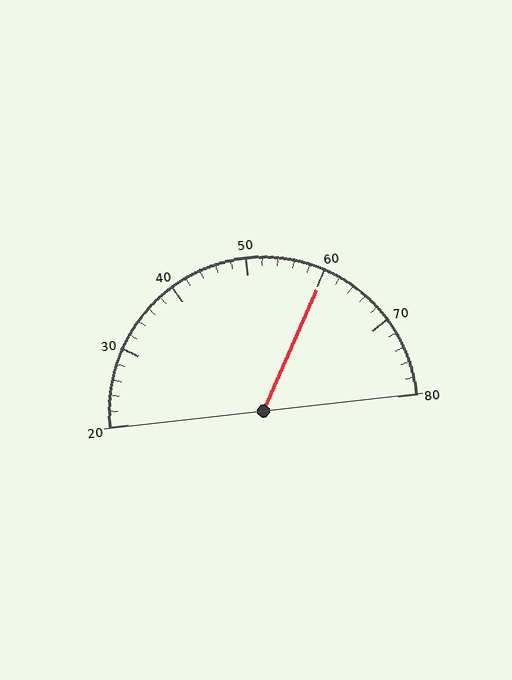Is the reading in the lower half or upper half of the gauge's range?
The reading is in the upper half of the range (20 to 80).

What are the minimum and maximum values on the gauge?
The gauge ranges from 20 to 80.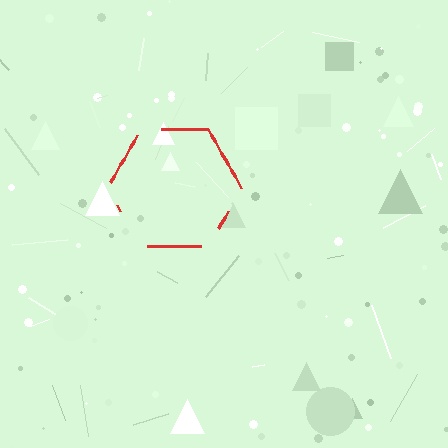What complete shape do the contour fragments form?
The contour fragments form a hexagon.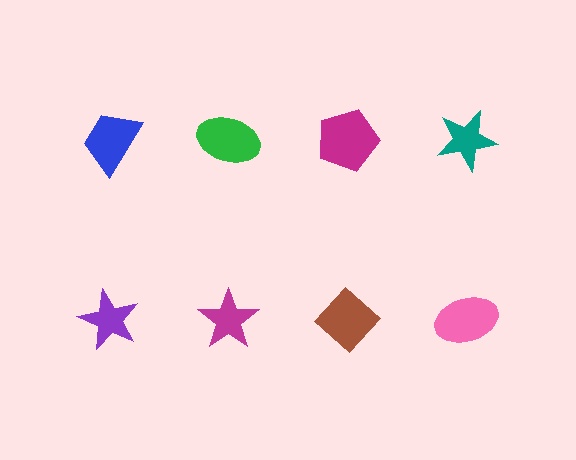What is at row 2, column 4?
A pink ellipse.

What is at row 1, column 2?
A green ellipse.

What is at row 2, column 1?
A purple star.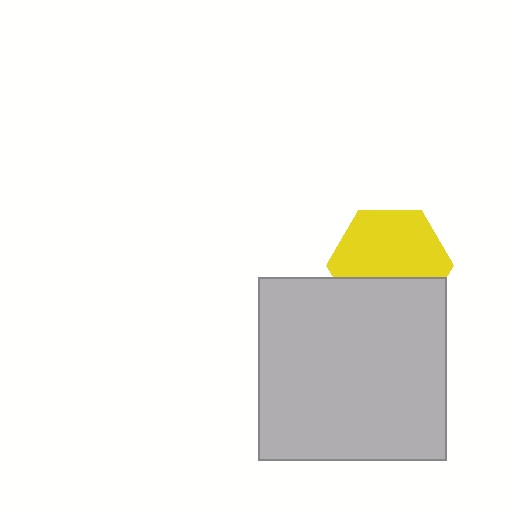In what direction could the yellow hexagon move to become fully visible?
The yellow hexagon could move up. That would shift it out from behind the light gray rectangle entirely.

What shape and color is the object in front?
The object in front is a light gray rectangle.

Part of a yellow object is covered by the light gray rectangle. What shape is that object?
It is a hexagon.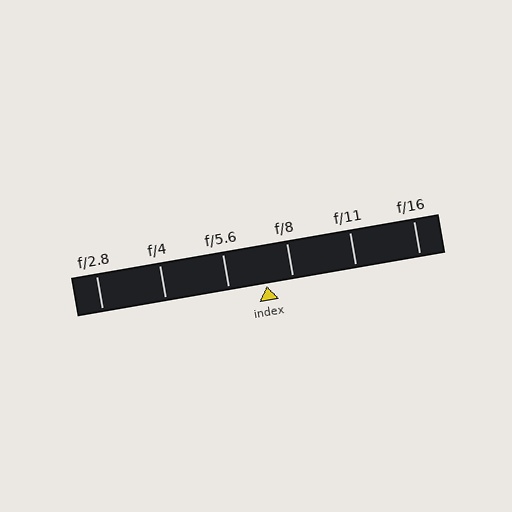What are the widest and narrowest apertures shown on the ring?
The widest aperture shown is f/2.8 and the narrowest is f/16.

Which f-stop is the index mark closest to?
The index mark is closest to f/8.